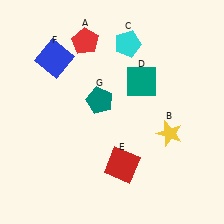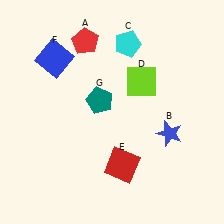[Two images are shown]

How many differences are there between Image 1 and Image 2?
There are 2 differences between the two images.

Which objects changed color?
B changed from yellow to blue. D changed from teal to lime.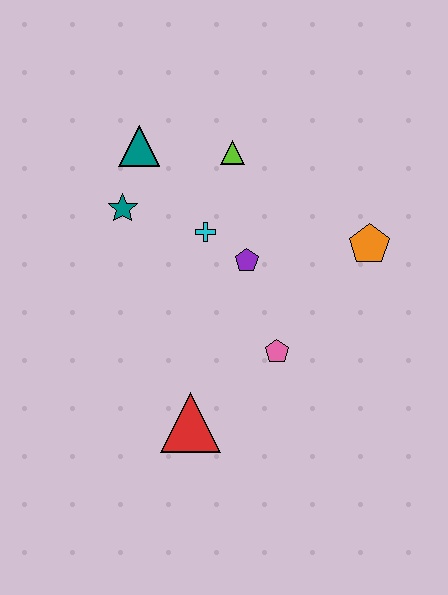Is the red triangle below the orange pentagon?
Yes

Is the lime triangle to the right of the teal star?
Yes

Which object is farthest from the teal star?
The orange pentagon is farthest from the teal star.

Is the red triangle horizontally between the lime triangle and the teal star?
Yes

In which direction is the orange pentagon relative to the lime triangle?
The orange pentagon is to the right of the lime triangle.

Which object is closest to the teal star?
The teal triangle is closest to the teal star.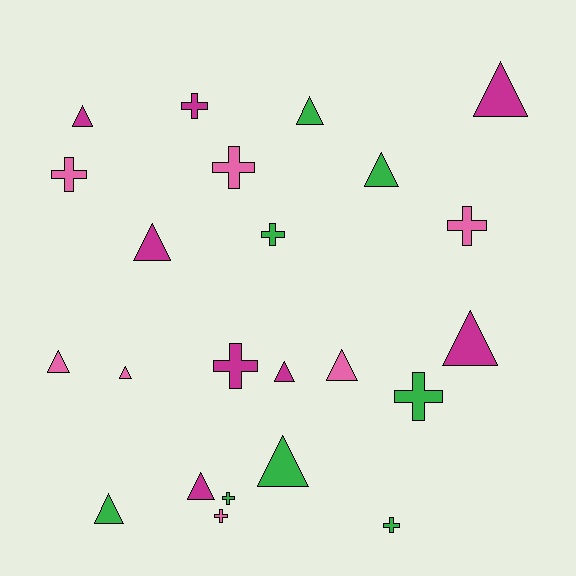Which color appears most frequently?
Green, with 8 objects.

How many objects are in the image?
There are 23 objects.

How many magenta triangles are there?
There are 6 magenta triangles.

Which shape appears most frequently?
Triangle, with 13 objects.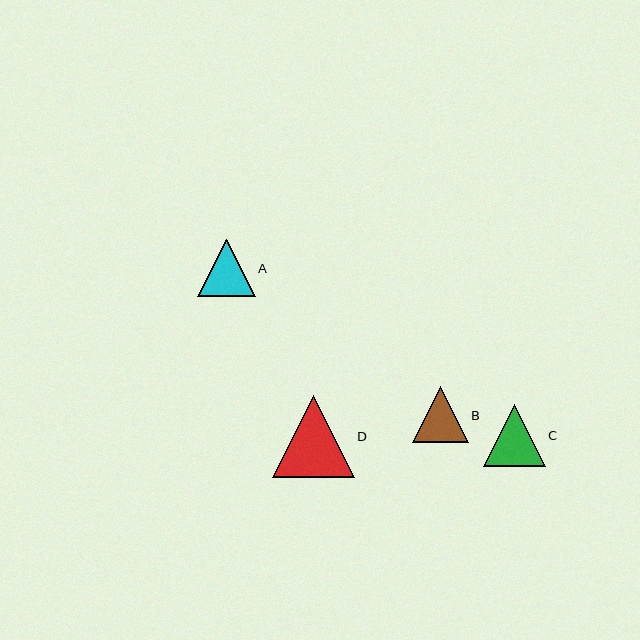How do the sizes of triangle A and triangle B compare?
Triangle A and triangle B are approximately the same size.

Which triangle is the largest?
Triangle D is the largest with a size of approximately 82 pixels.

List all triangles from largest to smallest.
From largest to smallest: D, C, A, B.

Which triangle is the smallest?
Triangle B is the smallest with a size of approximately 56 pixels.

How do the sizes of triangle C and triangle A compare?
Triangle C and triangle A are approximately the same size.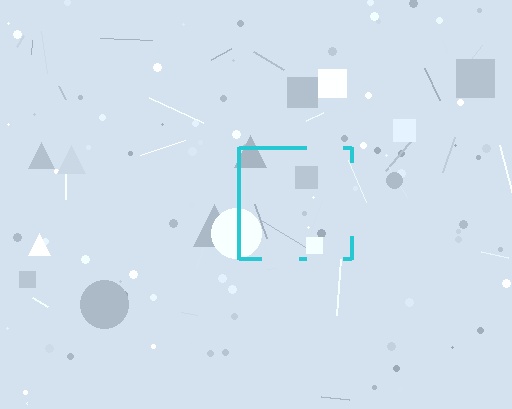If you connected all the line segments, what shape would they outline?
They would outline a square.